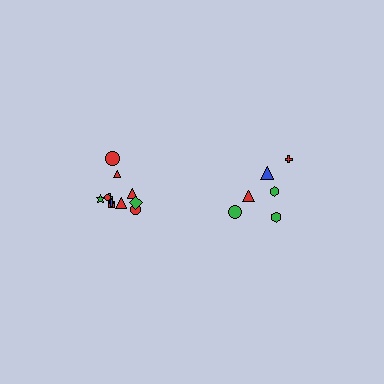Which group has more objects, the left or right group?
The left group.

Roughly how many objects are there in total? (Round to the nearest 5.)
Roughly 20 objects in total.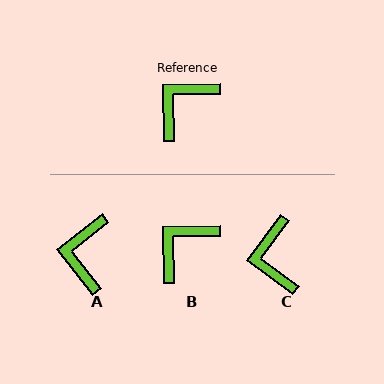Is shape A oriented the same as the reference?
No, it is off by about 37 degrees.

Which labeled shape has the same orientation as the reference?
B.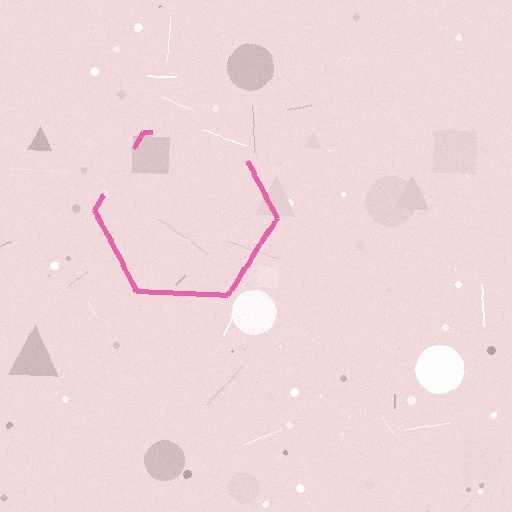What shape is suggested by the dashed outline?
The dashed outline suggests a hexagon.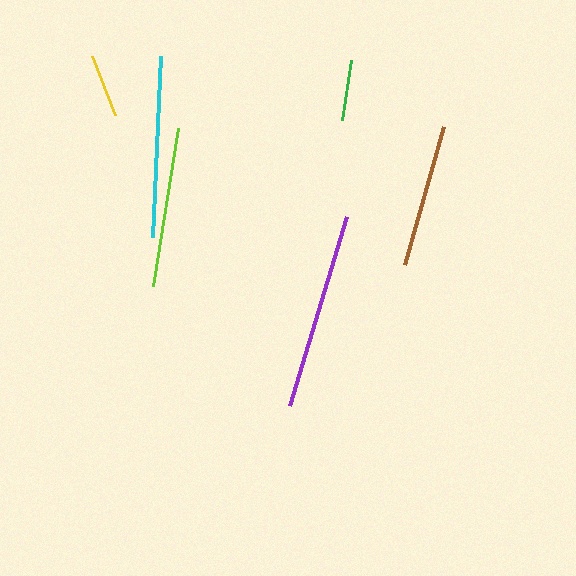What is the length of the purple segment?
The purple segment is approximately 197 pixels long.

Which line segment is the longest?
The purple line is the longest at approximately 197 pixels.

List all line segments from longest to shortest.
From longest to shortest: purple, cyan, lime, brown, yellow, green.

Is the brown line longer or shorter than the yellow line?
The brown line is longer than the yellow line.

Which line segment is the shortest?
The green line is the shortest at approximately 61 pixels.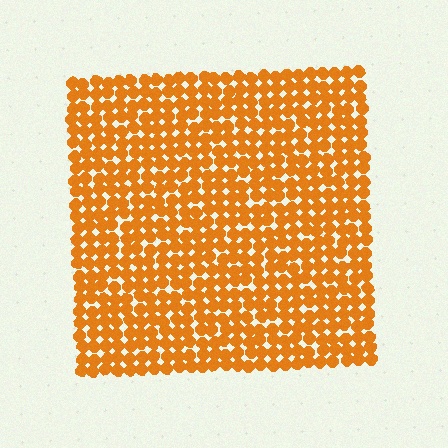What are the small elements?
The small elements are circles.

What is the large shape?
The large shape is a square.